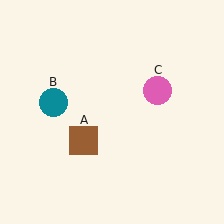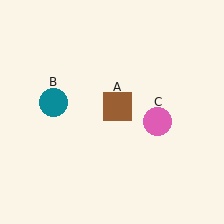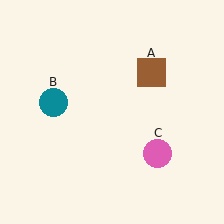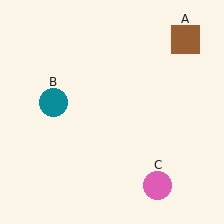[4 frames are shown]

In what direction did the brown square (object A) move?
The brown square (object A) moved up and to the right.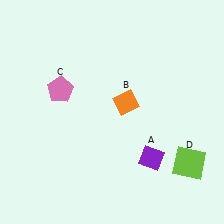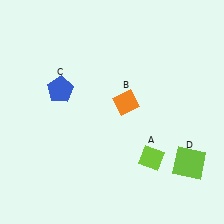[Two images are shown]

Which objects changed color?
A changed from purple to lime. C changed from pink to blue.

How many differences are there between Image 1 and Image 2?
There are 2 differences between the two images.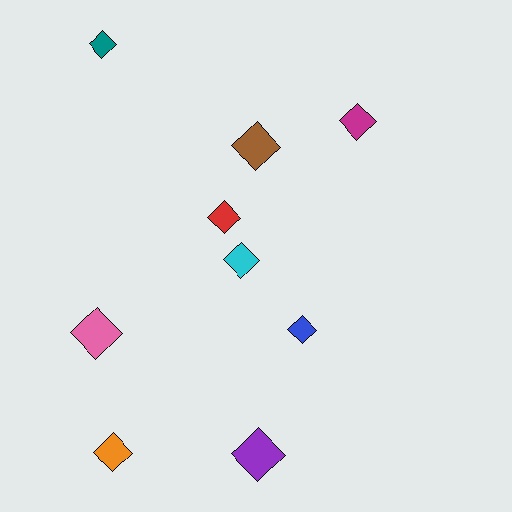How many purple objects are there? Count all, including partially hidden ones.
There is 1 purple object.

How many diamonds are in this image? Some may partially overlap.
There are 9 diamonds.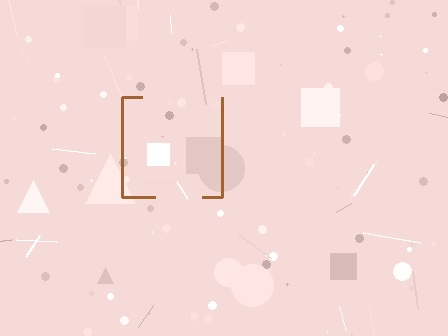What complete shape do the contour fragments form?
The contour fragments form a square.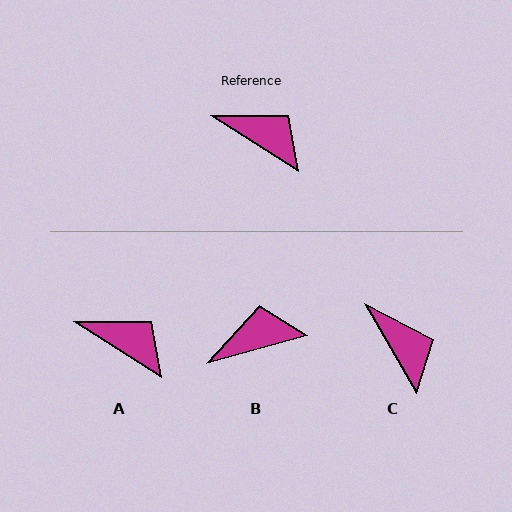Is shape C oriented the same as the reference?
No, it is off by about 28 degrees.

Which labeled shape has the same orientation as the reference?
A.